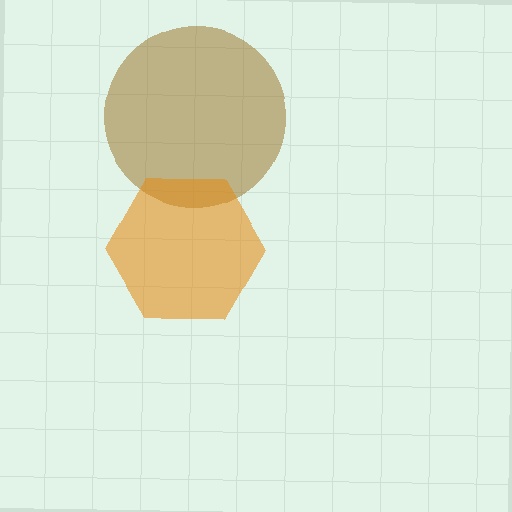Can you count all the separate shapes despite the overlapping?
Yes, there are 2 separate shapes.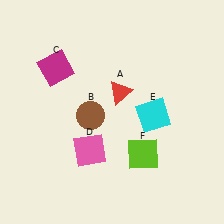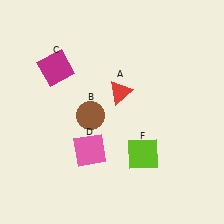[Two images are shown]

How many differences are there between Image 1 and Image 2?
There is 1 difference between the two images.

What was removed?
The cyan square (E) was removed in Image 2.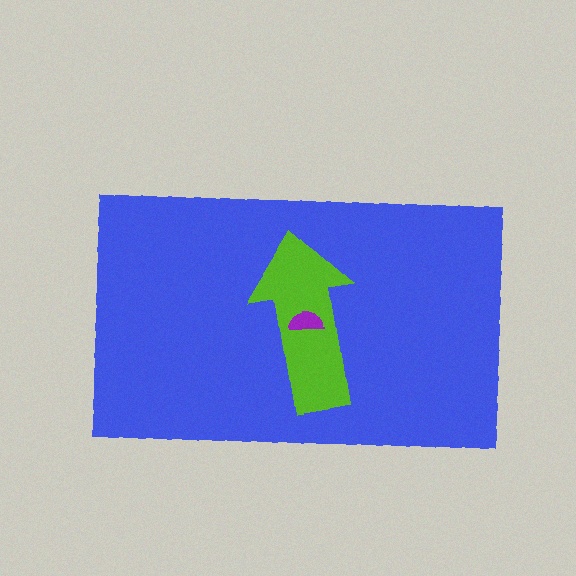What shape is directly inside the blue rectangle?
The lime arrow.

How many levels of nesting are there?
3.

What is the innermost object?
The purple semicircle.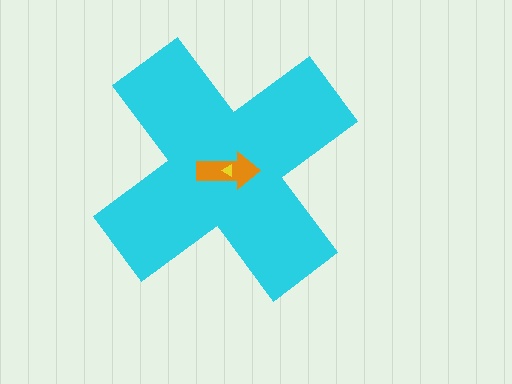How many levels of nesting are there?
3.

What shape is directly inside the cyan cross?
The orange arrow.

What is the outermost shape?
The cyan cross.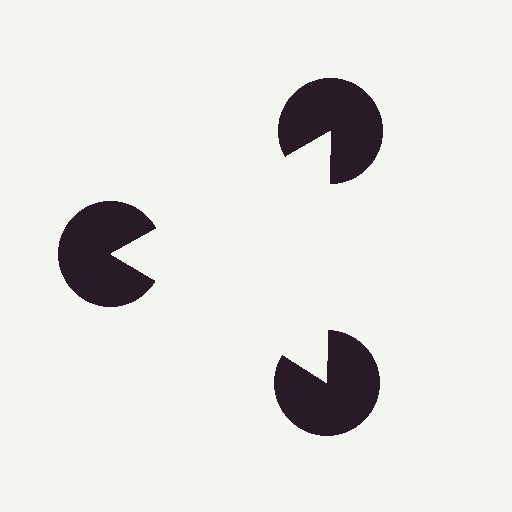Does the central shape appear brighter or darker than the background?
It typically appears slightly brighter than the background, even though no actual brightness change is drawn.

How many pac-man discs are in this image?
There are 3 — one at each vertex of the illusory triangle.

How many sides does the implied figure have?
3 sides.